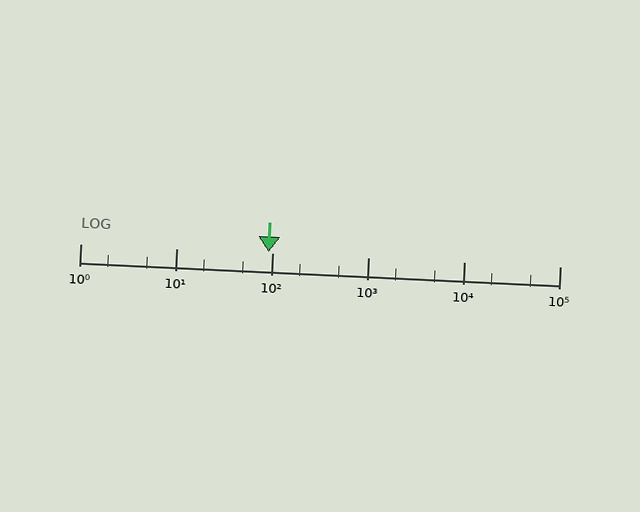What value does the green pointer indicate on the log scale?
The pointer indicates approximately 92.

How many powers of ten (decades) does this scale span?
The scale spans 5 decades, from 1 to 100000.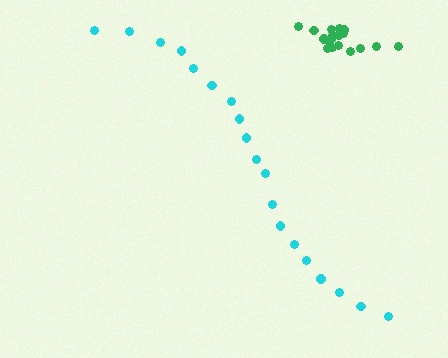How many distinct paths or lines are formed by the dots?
There are 2 distinct paths.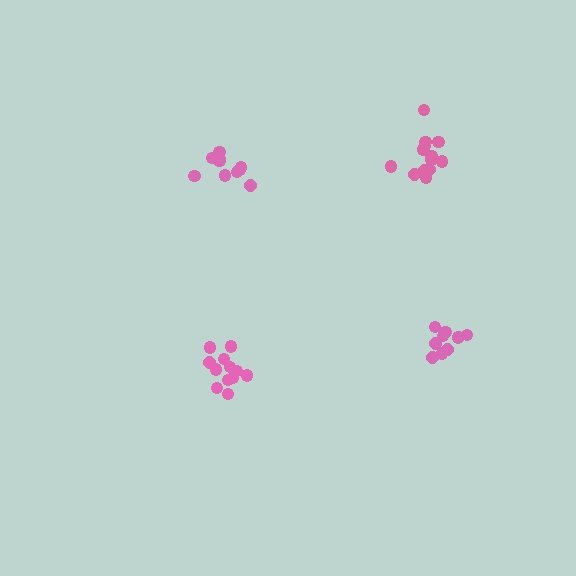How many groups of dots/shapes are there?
There are 4 groups.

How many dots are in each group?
Group 1: 13 dots, Group 2: 12 dots, Group 3: 10 dots, Group 4: 11 dots (46 total).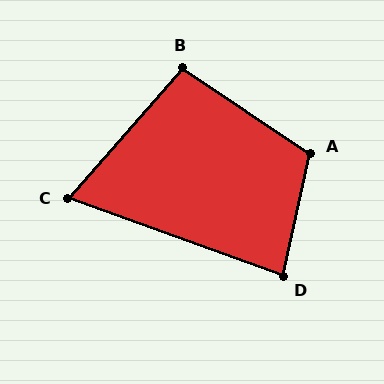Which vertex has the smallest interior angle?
C, at approximately 69 degrees.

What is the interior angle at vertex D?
Approximately 82 degrees (acute).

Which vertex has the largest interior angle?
A, at approximately 111 degrees.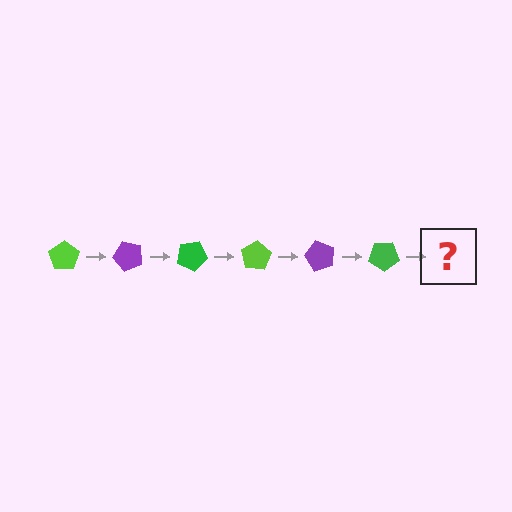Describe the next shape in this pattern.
It should be a lime pentagon, rotated 300 degrees from the start.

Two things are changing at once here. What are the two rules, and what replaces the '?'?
The two rules are that it rotates 50 degrees each step and the color cycles through lime, purple, and green. The '?' should be a lime pentagon, rotated 300 degrees from the start.